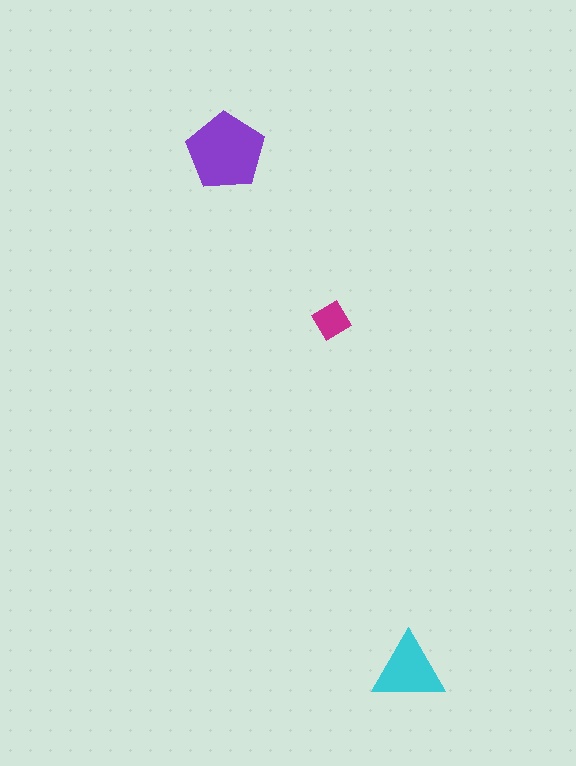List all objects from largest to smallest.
The purple pentagon, the cyan triangle, the magenta diamond.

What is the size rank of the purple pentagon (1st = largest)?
1st.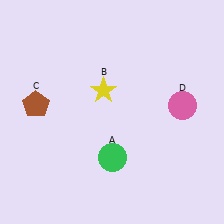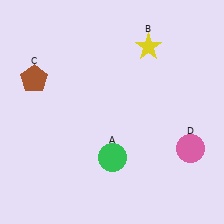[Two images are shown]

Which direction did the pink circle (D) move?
The pink circle (D) moved down.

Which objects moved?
The objects that moved are: the yellow star (B), the brown pentagon (C), the pink circle (D).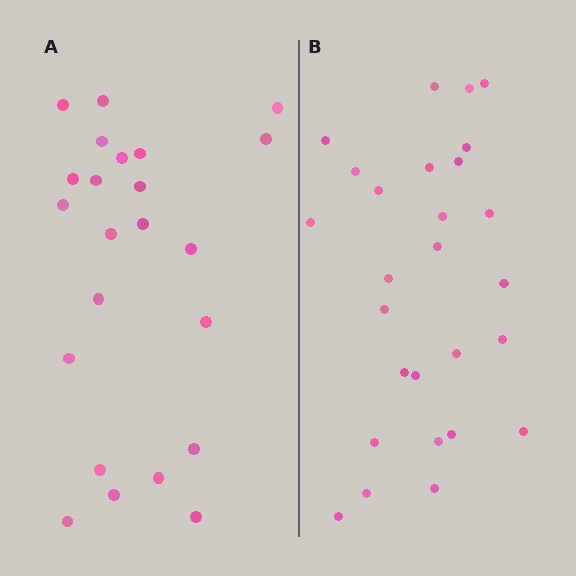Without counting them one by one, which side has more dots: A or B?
Region B (the right region) has more dots.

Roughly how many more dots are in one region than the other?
Region B has about 4 more dots than region A.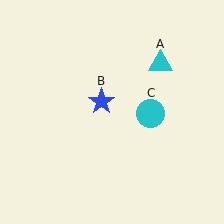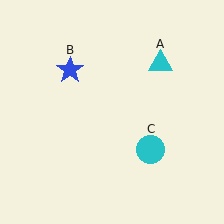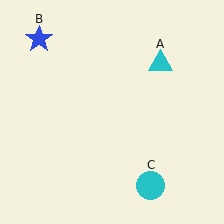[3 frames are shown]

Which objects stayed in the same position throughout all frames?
Cyan triangle (object A) remained stationary.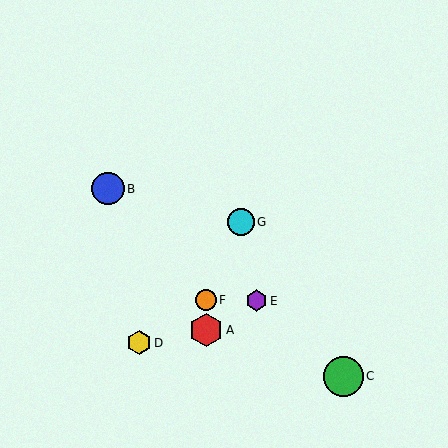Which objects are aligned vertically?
Objects A, F are aligned vertically.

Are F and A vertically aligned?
Yes, both are at x≈206.